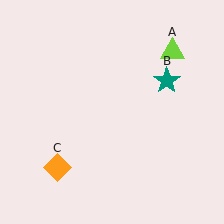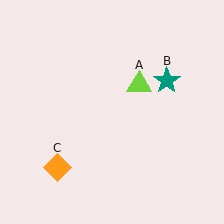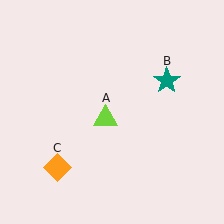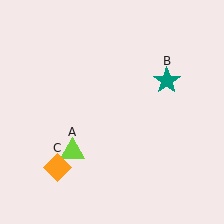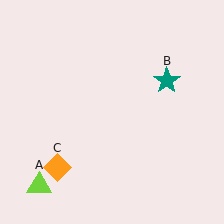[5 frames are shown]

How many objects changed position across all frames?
1 object changed position: lime triangle (object A).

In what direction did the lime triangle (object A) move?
The lime triangle (object A) moved down and to the left.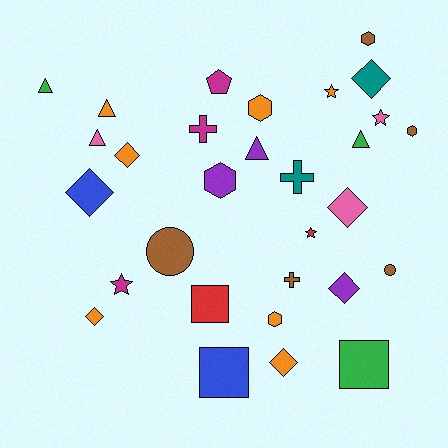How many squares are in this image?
There are 3 squares.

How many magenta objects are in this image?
There are 3 magenta objects.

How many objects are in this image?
There are 30 objects.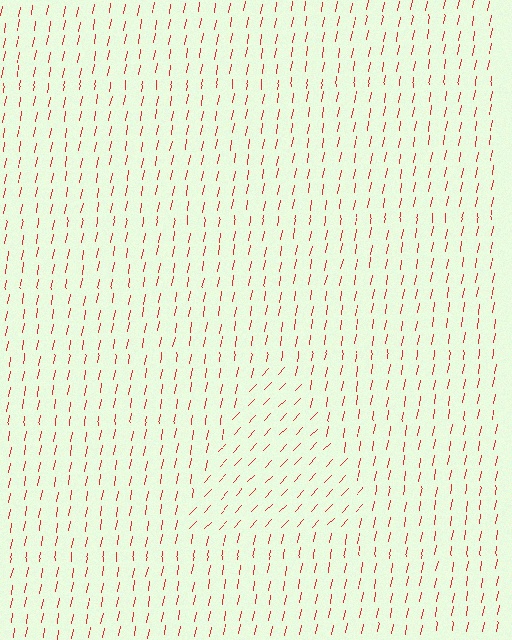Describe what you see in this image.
The image is filled with small red line segments. A triangle region in the image has lines oriented differently from the surrounding lines, creating a visible texture boundary.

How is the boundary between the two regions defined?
The boundary is defined purely by a change in line orientation (approximately 33 degrees difference). All lines are the same color and thickness.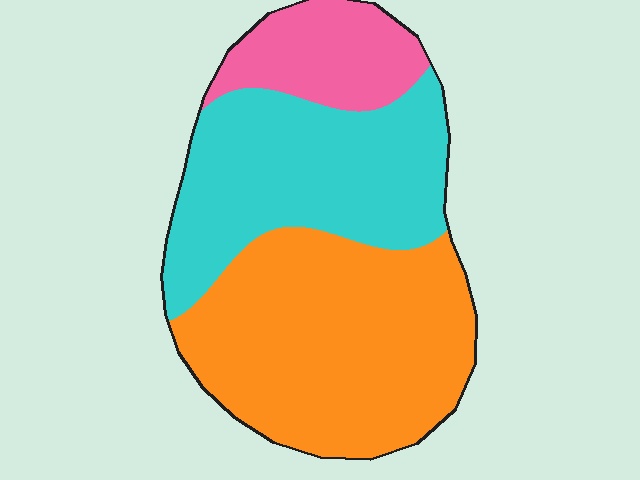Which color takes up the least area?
Pink, at roughly 15%.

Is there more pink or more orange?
Orange.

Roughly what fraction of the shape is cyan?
Cyan takes up between a third and a half of the shape.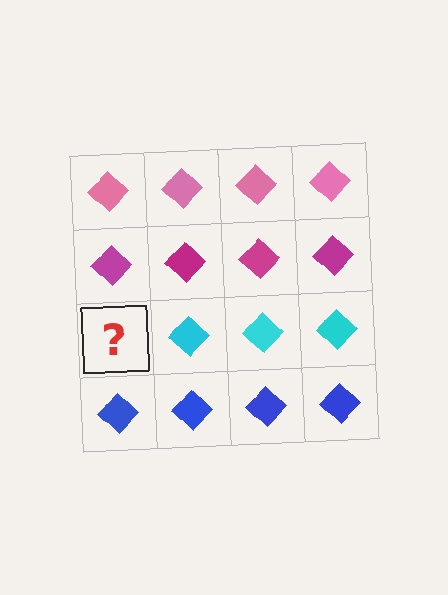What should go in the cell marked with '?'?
The missing cell should contain a cyan diamond.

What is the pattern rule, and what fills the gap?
The rule is that each row has a consistent color. The gap should be filled with a cyan diamond.